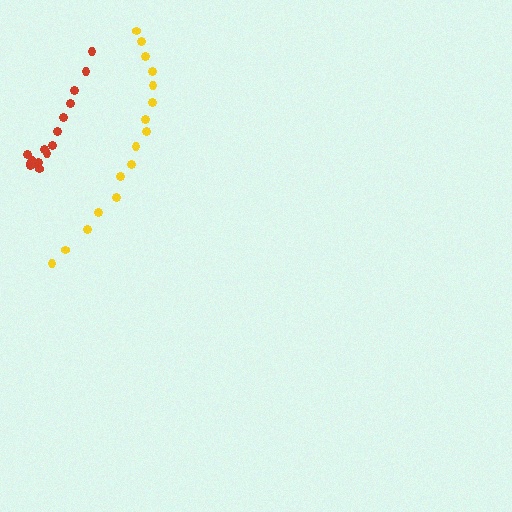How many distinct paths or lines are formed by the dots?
There are 2 distinct paths.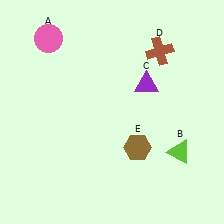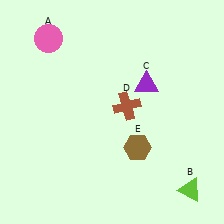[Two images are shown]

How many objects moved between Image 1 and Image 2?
2 objects moved between the two images.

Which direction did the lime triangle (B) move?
The lime triangle (B) moved down.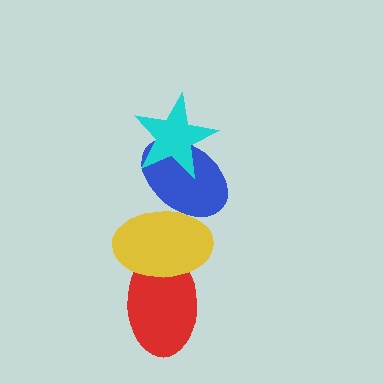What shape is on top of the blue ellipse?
The cyan star is on top of the blue ellipse.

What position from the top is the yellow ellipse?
The yellow ellipse is 3rd from the top.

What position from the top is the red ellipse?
The red ellipse is 4th from the top.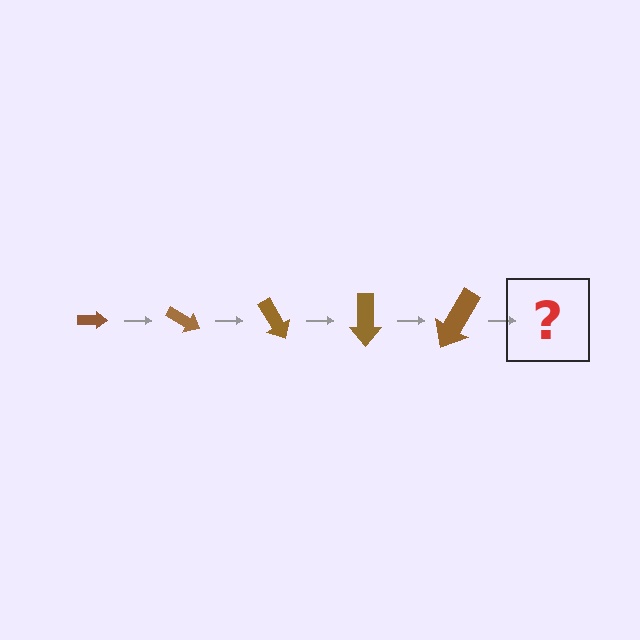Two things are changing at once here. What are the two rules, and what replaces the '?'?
The two rules are that the arrow grows larger each step and it rotates 30 degrees each step. The '?' should be an arrow, larger than the previous one and rotated 150 degrees from the start.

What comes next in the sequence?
The next element should be an arrow, larger than the previous one and rotated 150 degrees from the start.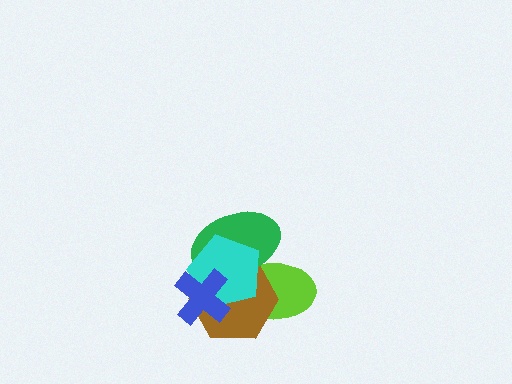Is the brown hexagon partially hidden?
Yes, it is partially covered by another shape.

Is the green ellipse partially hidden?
Yes, it is partially covered by another shape.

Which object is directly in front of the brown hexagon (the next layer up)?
The green ellipse is directly in front of the brown hexagon.